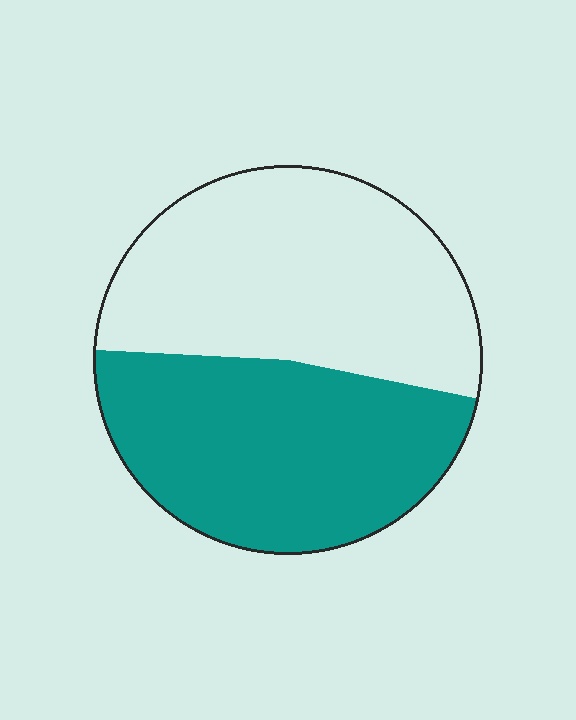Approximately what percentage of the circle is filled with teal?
Approximately 50%.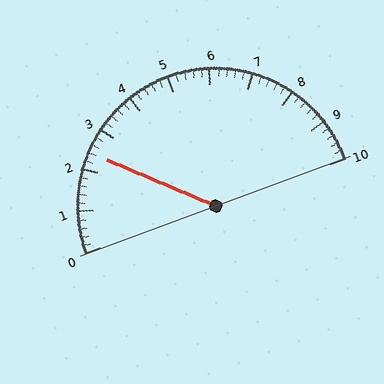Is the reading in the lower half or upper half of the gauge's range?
The reading is in the lower half of the range (0 to 10).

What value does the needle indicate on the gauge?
The needle indicates approximately 2.4.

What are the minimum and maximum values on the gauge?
The gauge ranges from 0 to 10.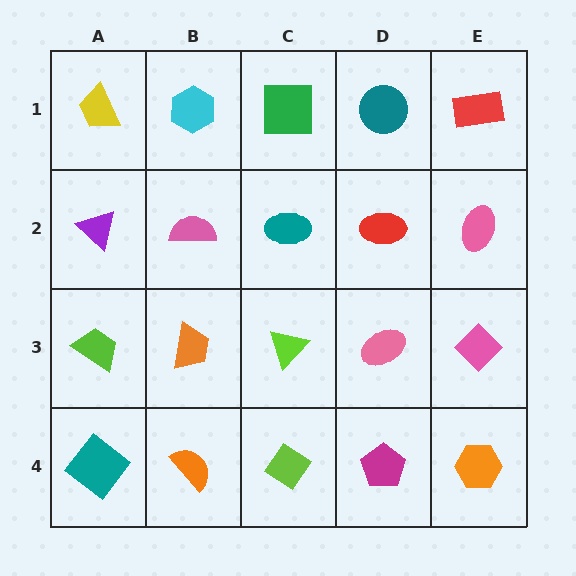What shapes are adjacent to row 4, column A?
A lime trapezoid (row 3, column A), an orange semicircle (row 4, column B).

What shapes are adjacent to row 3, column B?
A pink semicircle (row 2, column B), an orange semicircle (row 4, column B), a lime trapezoid (row 3, column A), a lime triangle (row 3, column C).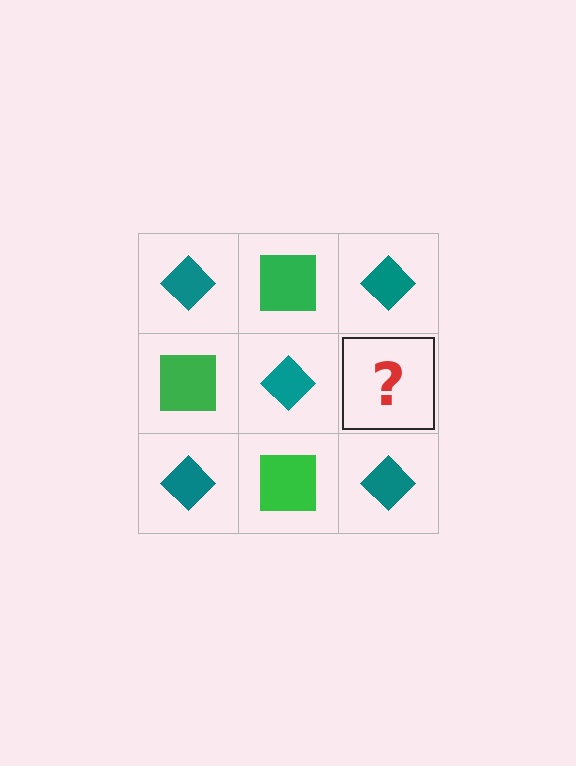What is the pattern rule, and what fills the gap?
The rule is that it alternates teal diamond and green square in a checkerboard pattern. The gap should be filled with a green square.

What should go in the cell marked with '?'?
The missing cell should contain a green square.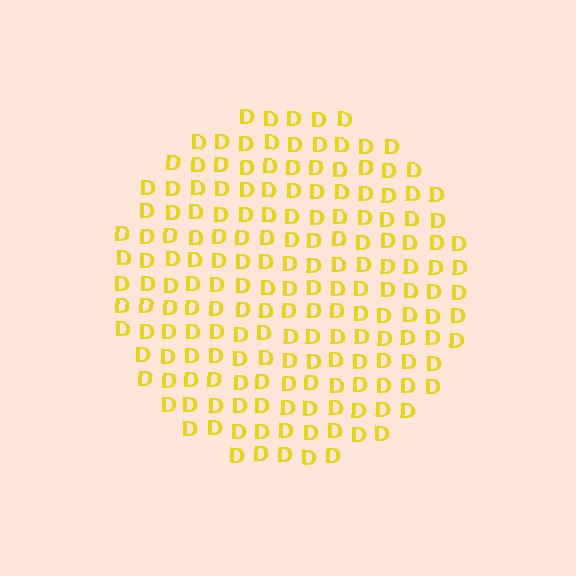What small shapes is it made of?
It is made of small letter D's.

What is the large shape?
The large shape is a circle.